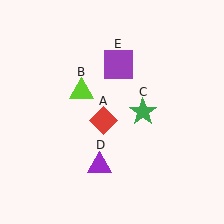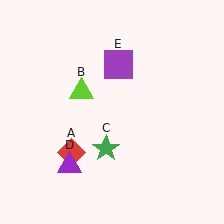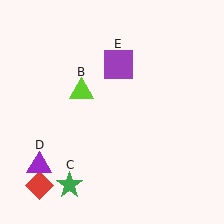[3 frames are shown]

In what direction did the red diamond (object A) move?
The red diamond (object A) moved down and to the left.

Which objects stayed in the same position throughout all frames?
Lime triangle (object B) and purple square (object E) remained stationary.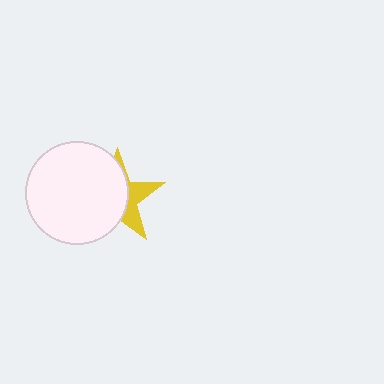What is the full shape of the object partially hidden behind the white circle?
The partially hidden object is a yellow star.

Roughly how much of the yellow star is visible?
A small part of it is visible (roughly 34%).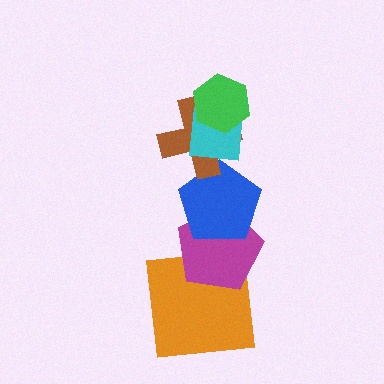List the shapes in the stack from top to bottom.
From top to bottom: the green hexagon, the cyan square, the brown cross, the blue pentagon, the magenta pentagon, the orange square.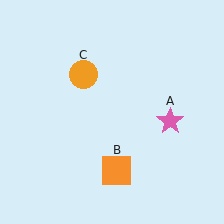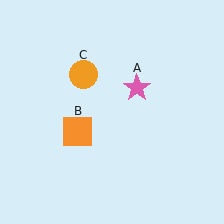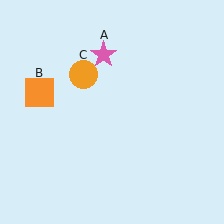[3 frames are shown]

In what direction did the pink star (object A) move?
The pink star (object A) moved up and to the left.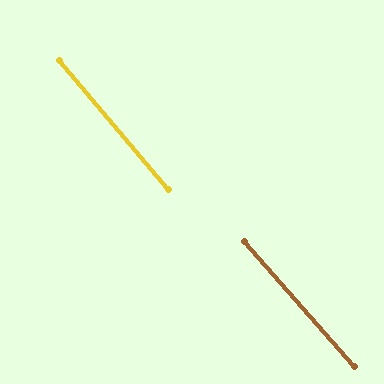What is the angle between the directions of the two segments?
Approximately 1 degree.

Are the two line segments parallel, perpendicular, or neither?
Parallel — their directions differ by only 1.2°.